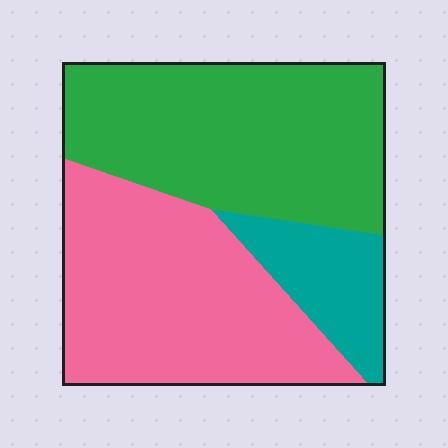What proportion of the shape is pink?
Pink takes up about two fifths (2/5) of the shape.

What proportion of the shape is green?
Green covers roughly 45% of the shape.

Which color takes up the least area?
Teal, at roughly 15%.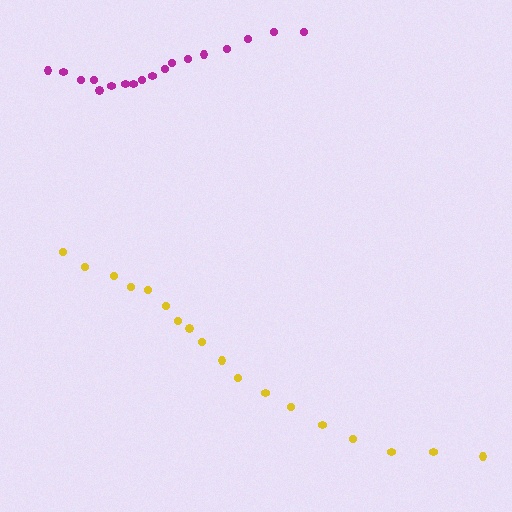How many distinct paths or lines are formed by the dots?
There are 2 distinct paths.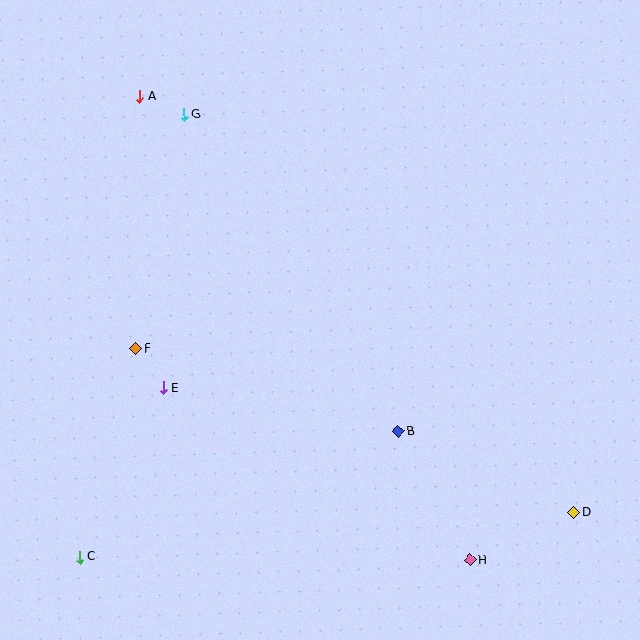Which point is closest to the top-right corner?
Point G is closest to the top-right corner.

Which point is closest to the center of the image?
Point B at (398, 431) is closest to the center.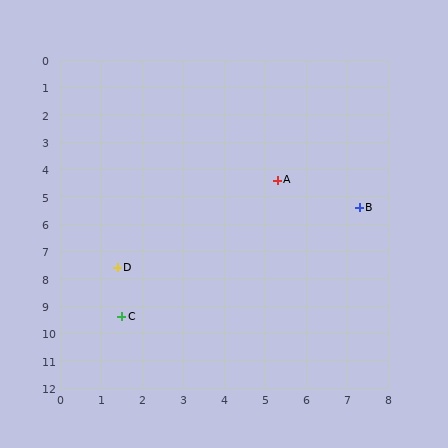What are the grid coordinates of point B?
Point B is at approximately (7.3, 5.4).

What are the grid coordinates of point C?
Point C is at approximately (1.5, 9.4).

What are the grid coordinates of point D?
Point D is at approximately (1.4, 7.6).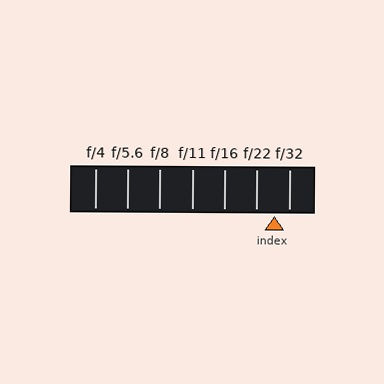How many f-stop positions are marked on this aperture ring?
There are 7 f-stop positions marked.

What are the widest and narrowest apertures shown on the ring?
The widest aperture shown is f/4 and the narrowest is f/32.